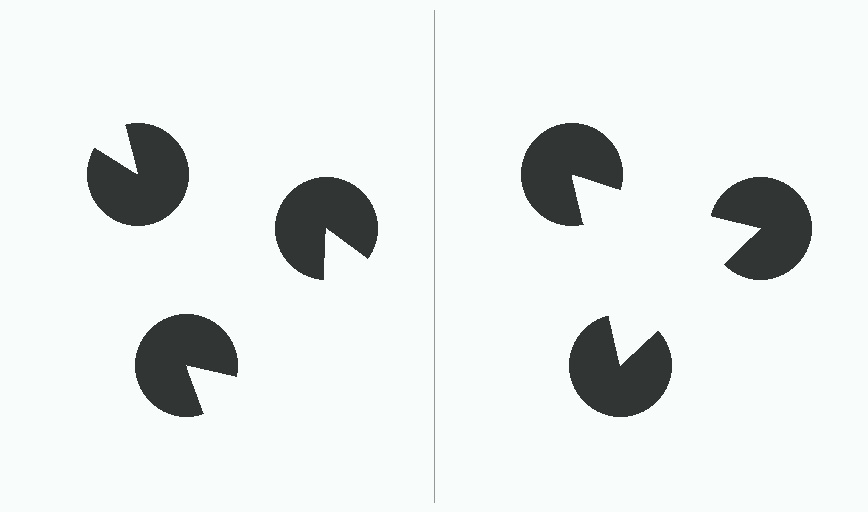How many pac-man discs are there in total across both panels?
6 — 3 on each side.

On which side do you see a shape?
An illusory triangle appears on the right side. On the left side the wedge cuts are rotated, so no coherent shape forms.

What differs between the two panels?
The pac-man discs are positioned identically on both sides; only the wedge orientations differ. On the right they align to a triangle; on the left they are misaligned.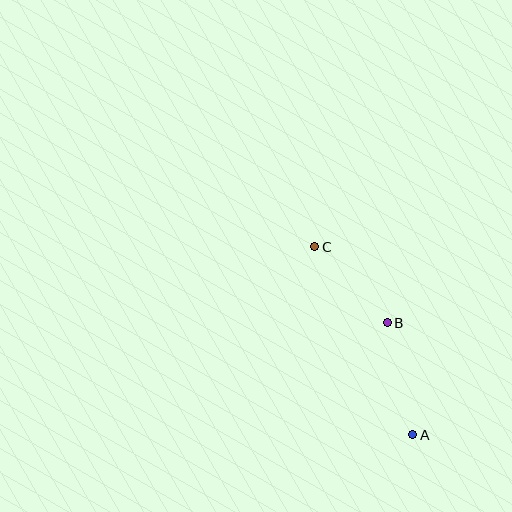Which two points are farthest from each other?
Points A and C are farthest from each other.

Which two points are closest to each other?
Points B and C are closest to each other.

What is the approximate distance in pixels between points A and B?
The distance between A and B is approximately 115 pixels.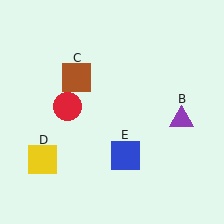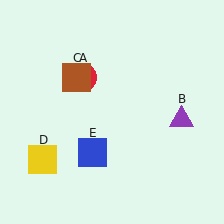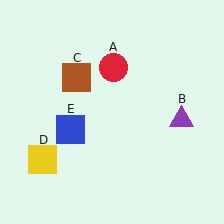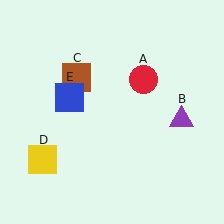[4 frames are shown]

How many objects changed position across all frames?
2 objects changed position: red circle (object A), blue square (object E).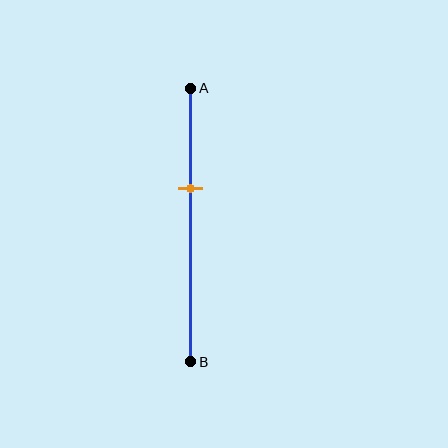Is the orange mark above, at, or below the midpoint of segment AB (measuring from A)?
The orange mark is above the midpoint of segment AB.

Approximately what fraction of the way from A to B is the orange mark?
The orange mark is approximately 35% of the way from A to B.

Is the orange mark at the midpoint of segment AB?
No, the mark is at about 35% from A, not at the 50% midpoint.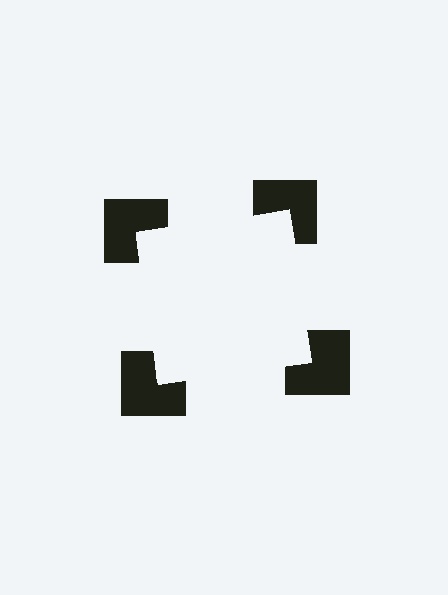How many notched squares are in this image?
There are 4 — one at each vertex of the illusory square.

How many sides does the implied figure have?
4 sides.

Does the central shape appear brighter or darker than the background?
It typically appears slightly brighter than the background, even though no actual brightness change is drawn.